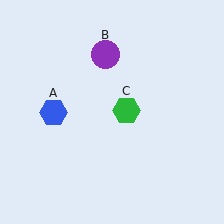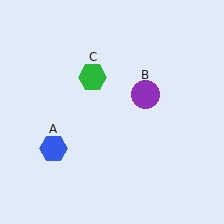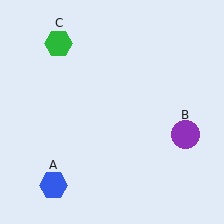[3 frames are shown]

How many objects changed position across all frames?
3 objects changed position: blue hexagon (object A), purple circle (object B), green hexagon (object C).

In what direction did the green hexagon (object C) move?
The green hexagon (object C) moved up and to the left.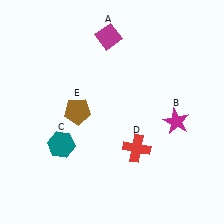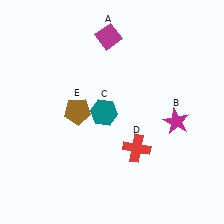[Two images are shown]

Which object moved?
The teal hexagon (C) moved right.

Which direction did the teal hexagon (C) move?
The teal hexagon (C) moved right.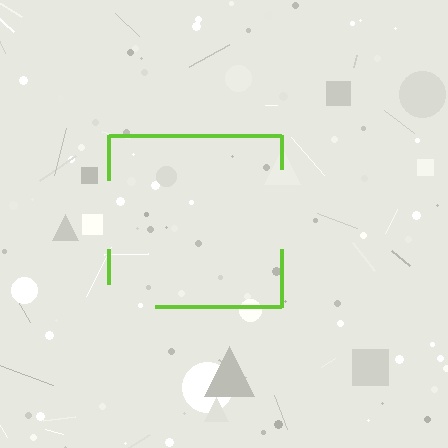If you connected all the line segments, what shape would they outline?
They would outline a square.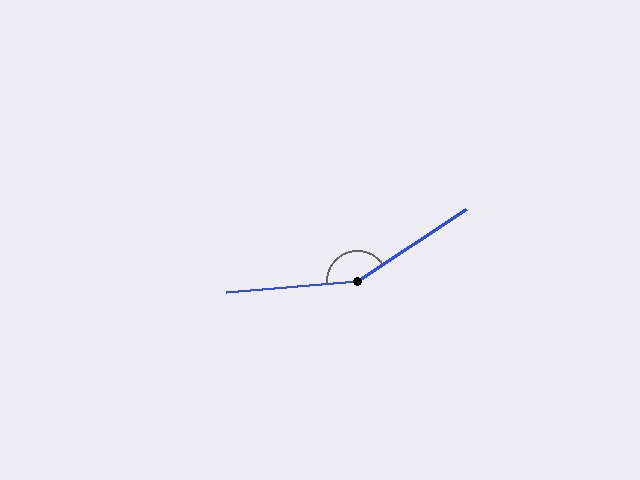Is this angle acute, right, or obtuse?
It is obtuse.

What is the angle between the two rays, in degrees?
Approximately 151 degrees.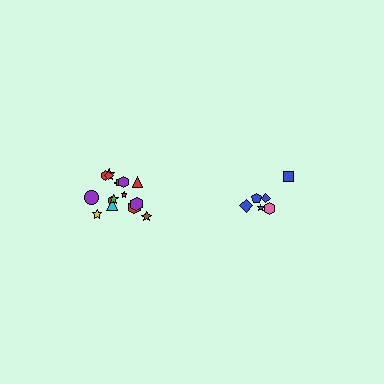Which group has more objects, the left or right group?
The left group.